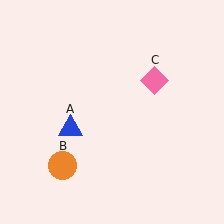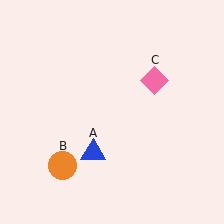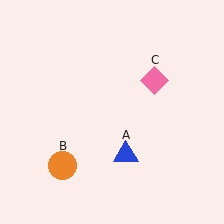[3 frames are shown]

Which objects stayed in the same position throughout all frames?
Orange circle (object B) and pink diamond (object C) remained stationary.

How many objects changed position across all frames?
1 object changed position: blue triangle (object A).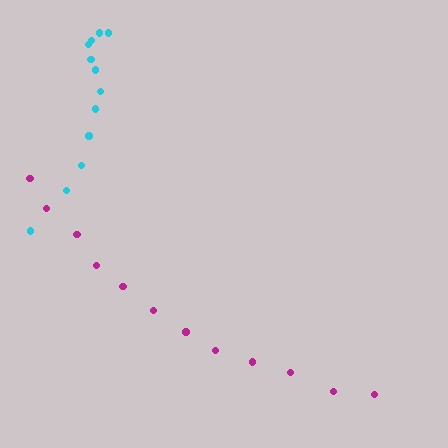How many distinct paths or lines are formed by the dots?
There are 2 distinct paths.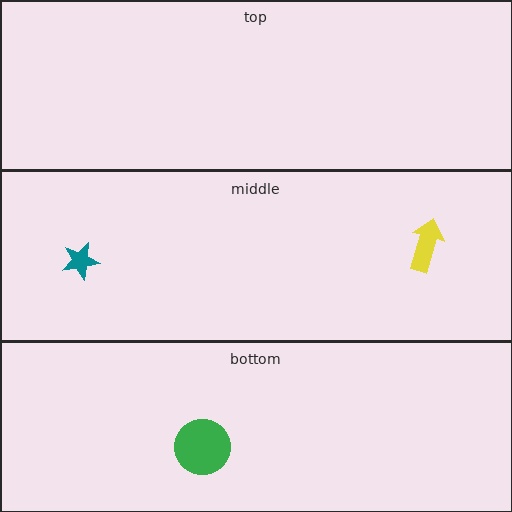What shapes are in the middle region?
The teal star, the yellow arrow.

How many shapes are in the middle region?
2.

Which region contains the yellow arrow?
The middle region.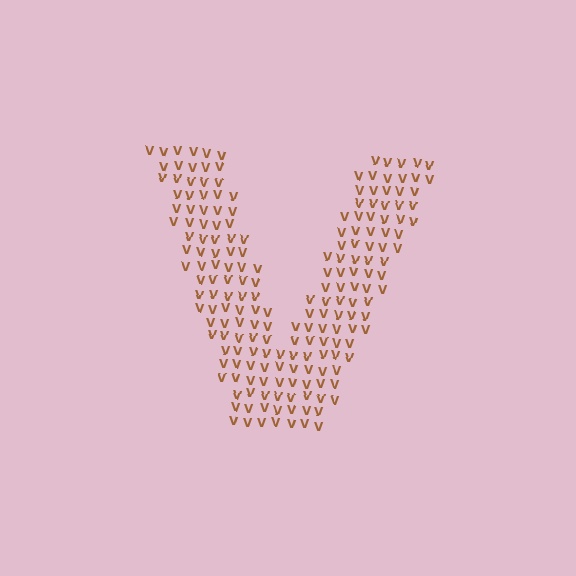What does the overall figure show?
The overall figure shows the letter V.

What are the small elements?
The small elements are letter V's.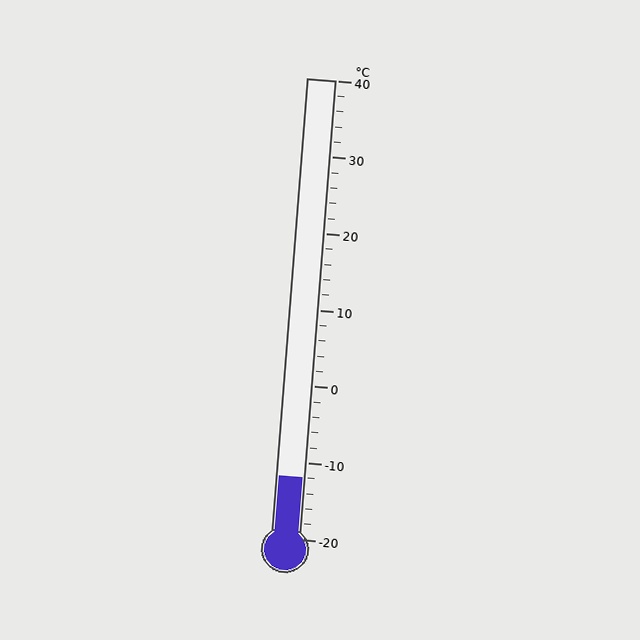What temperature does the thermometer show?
The thermometer shows approximately -12°C.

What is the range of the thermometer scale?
The thermometer scale ranges from -20°C to 40°C.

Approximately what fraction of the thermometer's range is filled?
The thermometer is filled to approximately 15% of its range.